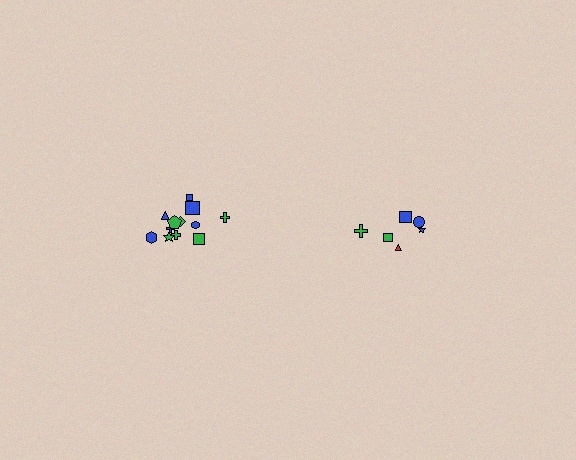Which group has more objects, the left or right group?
The left group.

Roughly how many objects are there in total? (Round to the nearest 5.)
Roughly 20 objects in total.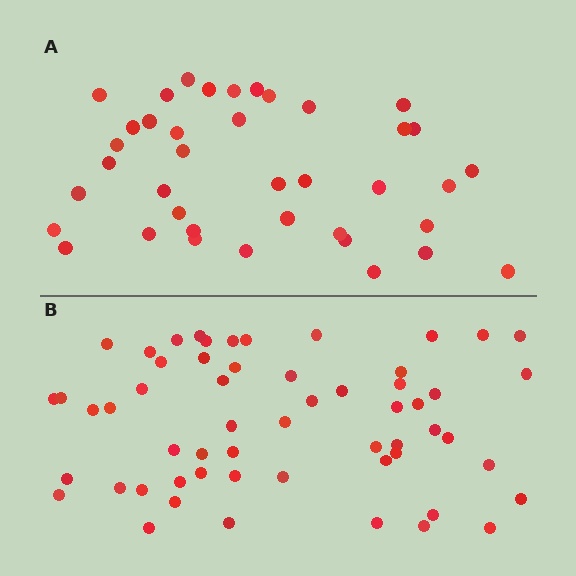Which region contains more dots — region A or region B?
Region B (the bottom region) has more dots.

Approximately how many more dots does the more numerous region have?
Region B has approximately 20 more dots than region A.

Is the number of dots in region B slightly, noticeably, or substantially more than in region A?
Region B has substantially more. The ratio is roughly 1.5 to 1.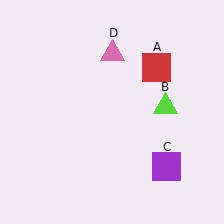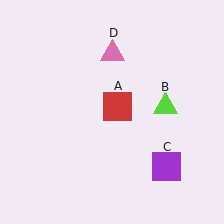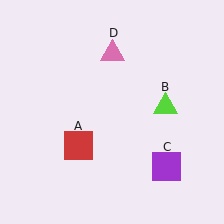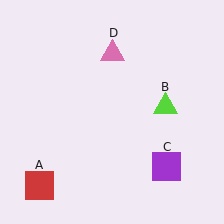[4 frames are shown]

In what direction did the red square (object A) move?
The red square (object A) moved down and to the left.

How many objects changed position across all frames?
1 object changed position: red square (object A).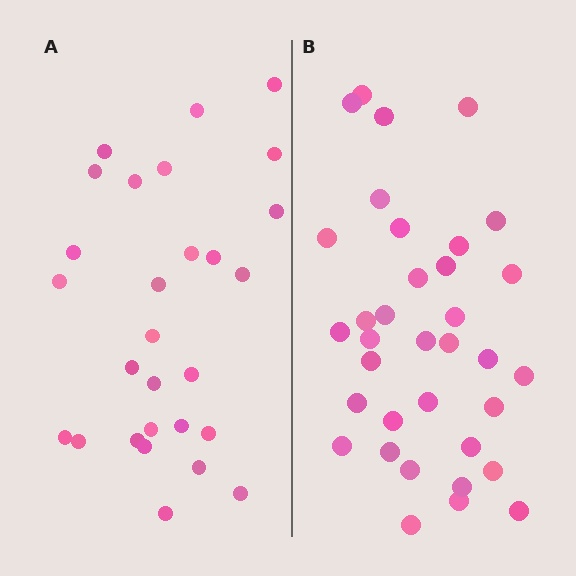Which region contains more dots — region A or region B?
Region B (the right region) has more dots.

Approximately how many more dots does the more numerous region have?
Region B has roughly 8 or so more dots than region A.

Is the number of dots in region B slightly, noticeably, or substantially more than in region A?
Region B has noticeably more, but not dramatically so. The ratio is roughly 1.2 to 1.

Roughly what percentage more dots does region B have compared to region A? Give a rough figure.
About 25% more.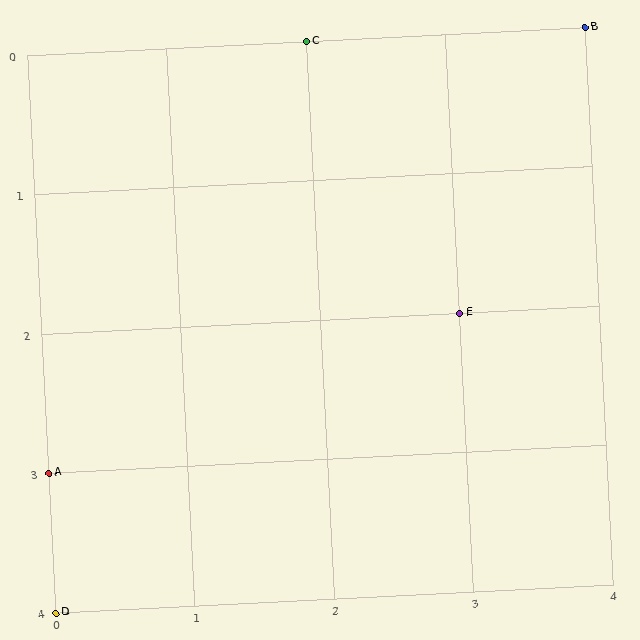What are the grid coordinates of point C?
Point C is at grid coordinates (2, 0).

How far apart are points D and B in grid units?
Points D and B are 4 columns and 4 rows apart (about 5.7 grid units diagonally).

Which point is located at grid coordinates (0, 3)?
Point A is at (0, 3).